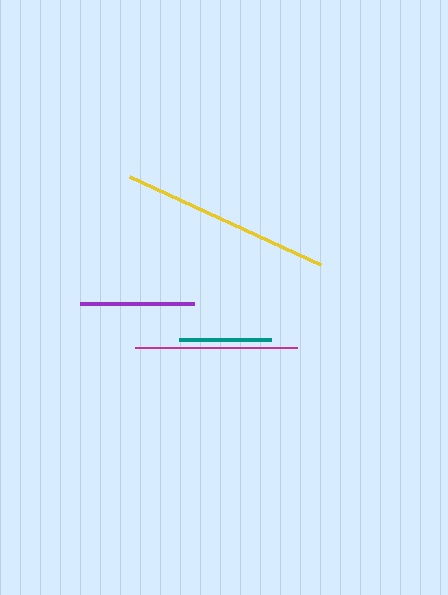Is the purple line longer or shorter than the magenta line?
The magenta line is longer than the purple line.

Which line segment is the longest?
The yellow line is the longest at approximately 210 pixels.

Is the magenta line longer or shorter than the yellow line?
The yellow line is longer than the magenta line.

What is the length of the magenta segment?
The magenta segment is approximately 163 pixels long.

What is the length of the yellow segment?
The yellow segment is approximately 210 pixels long.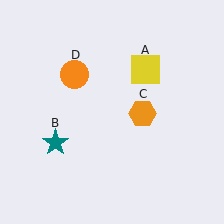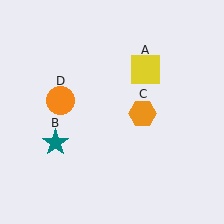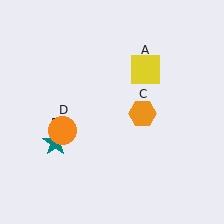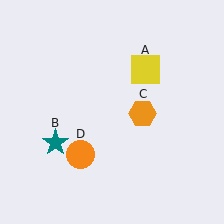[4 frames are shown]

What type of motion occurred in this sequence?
The orange circle (object D) rotated counterclockwise around the center of the scene.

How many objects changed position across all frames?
1 object changed position: orange circle (object D).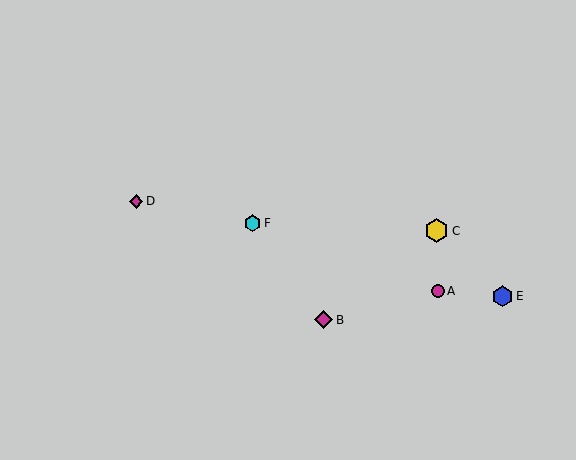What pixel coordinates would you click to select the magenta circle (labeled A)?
Click at (438, 291) to select the magenta circle A.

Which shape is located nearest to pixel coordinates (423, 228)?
The yellow hexagon (labeled C) at (437, 231) is nearest to that location.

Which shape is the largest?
The yellow hexagon (labeled C) is the largest.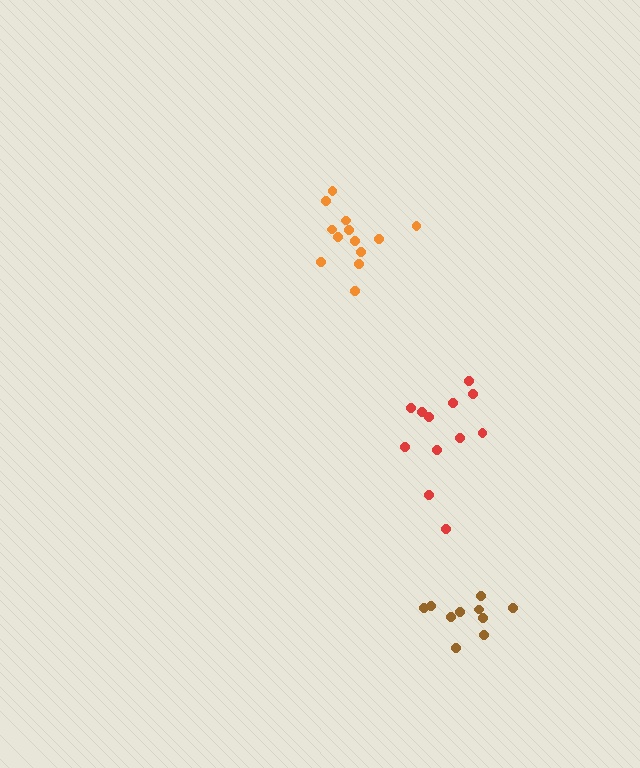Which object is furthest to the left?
The orange cluster is leftmost.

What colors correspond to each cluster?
The clusters are colored: orange, red, brown.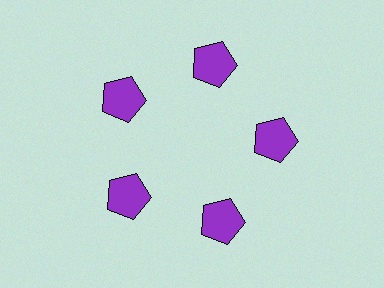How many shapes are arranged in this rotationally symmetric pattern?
There are 5 shapes, arranged in 5 groups of 1.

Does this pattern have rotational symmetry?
Yes, this pattern has 5-fold rotational symmetry. It looks the same after rotating 72 degrees around the center.